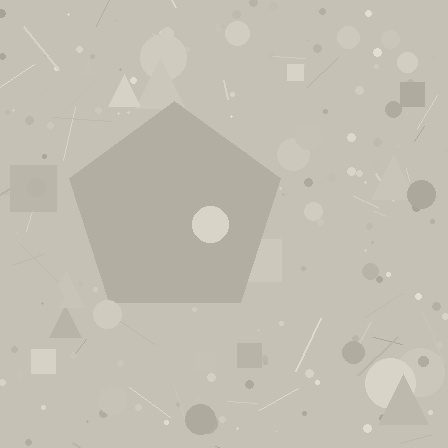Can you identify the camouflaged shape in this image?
The camouflaged shape is a pentagon.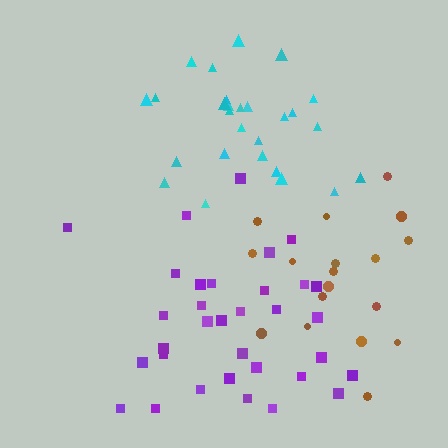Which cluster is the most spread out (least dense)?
Brown.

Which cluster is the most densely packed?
Cyan.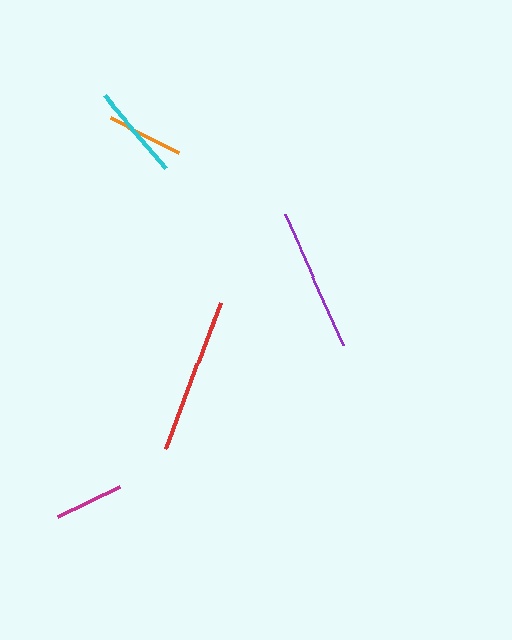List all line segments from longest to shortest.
From longest to shortest: red, purple, cyan, orange, magenta.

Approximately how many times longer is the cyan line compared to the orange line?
The cyan line is approximately 1.2 times the length of the orange line.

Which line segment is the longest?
The red line is the longest at approximately 156 pixels.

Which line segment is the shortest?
The magenta line is the shortest at approximately 69 pixels.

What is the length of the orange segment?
The orange segment is approximately 77 pixels long.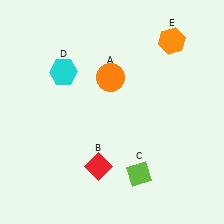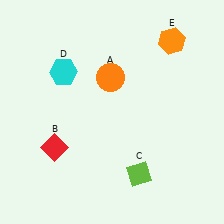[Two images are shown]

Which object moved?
The red diamond (B) moved left.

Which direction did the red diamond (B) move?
The red diamond (B) moved left.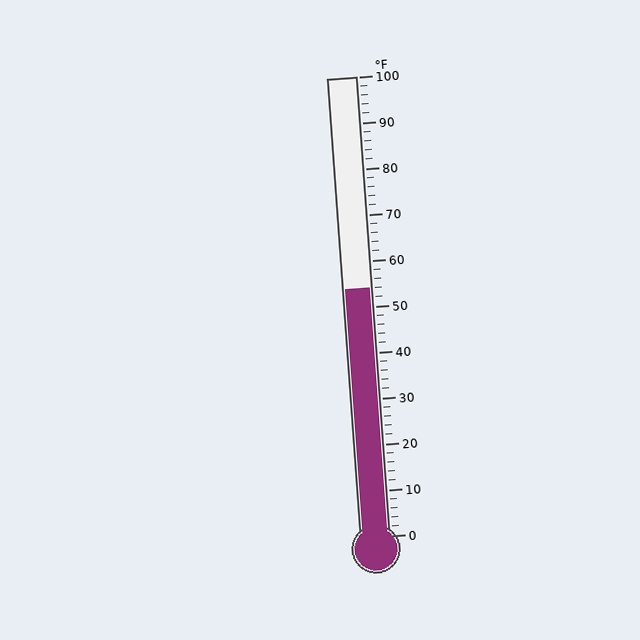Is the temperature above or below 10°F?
The temperature is above 10°F.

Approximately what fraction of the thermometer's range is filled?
The thermometer is filled to approximately 55% of its range.